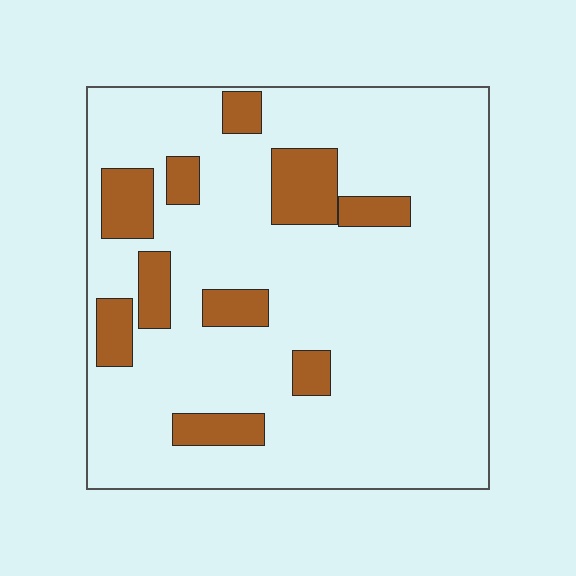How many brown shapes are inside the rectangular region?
10.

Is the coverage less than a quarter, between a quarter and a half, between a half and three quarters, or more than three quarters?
Less than a quarter.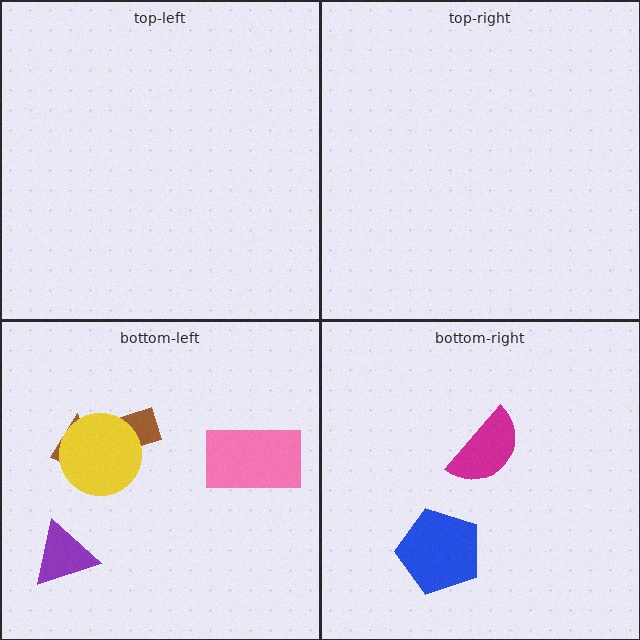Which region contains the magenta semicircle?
The bottom-right region.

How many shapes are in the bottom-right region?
2.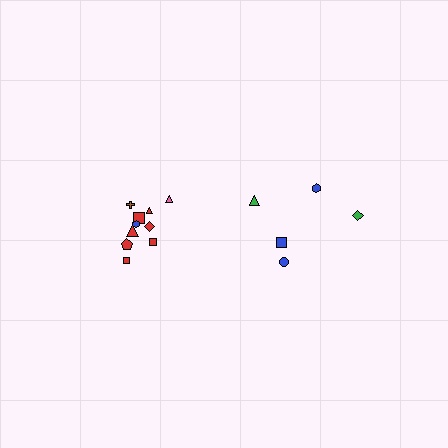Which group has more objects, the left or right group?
The left group.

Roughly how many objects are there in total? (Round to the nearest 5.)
Roughly 15 objects in total.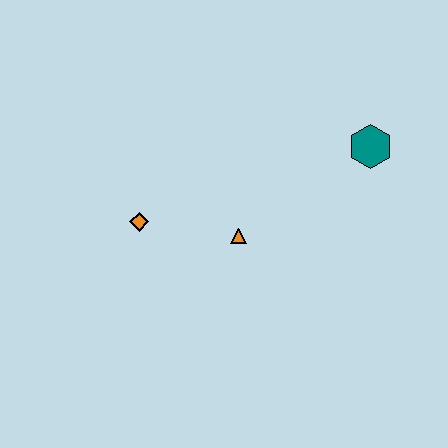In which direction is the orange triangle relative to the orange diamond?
The orange triangle is to the right of the orange diamond.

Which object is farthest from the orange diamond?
The teal hexagon is farthest from the orange diamond.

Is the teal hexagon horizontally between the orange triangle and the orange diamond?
No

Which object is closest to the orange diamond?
The orange triangle is closest to the orange diamond.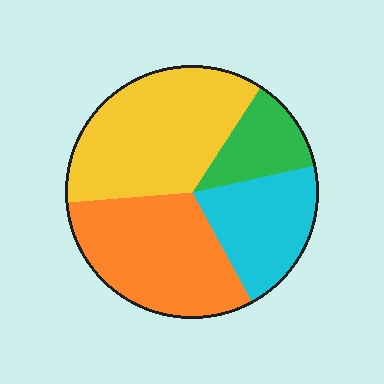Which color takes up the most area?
Yellow, at roughly 35%.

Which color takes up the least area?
Green, at roughly 10%.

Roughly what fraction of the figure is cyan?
Cyan takes up about one fifth (1/5) of the figure.